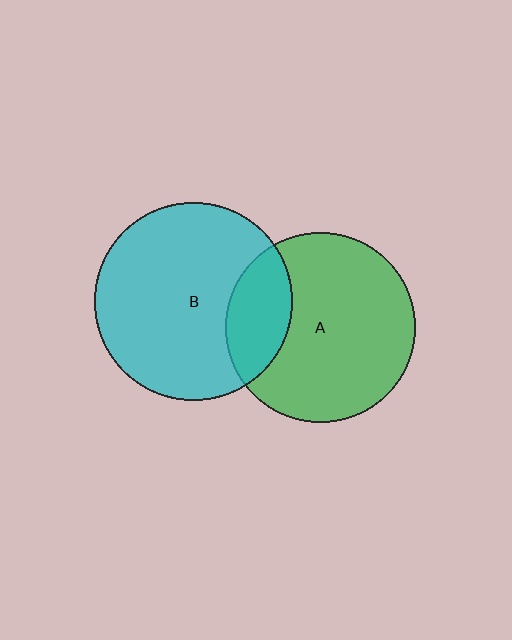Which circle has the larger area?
Circle B (cyan).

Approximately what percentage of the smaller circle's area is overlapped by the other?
Approximately 25%.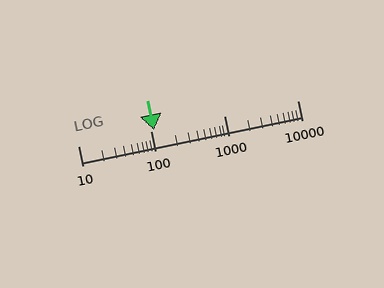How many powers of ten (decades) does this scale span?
The scale spans 3 decades, from 10 to 10000.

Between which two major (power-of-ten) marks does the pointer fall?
The pointer is between 100 and 1000.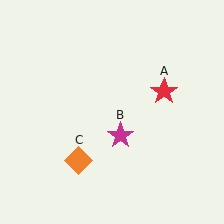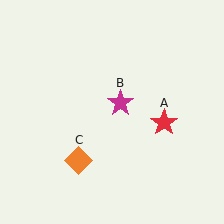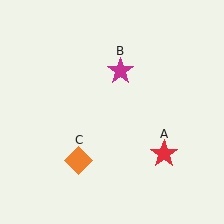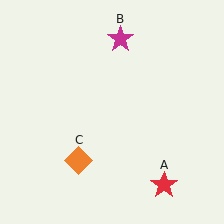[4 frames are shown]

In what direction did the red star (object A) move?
The red star (object A) moved down.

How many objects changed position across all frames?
2 objects changed position: red star (object A), magenta star (object B).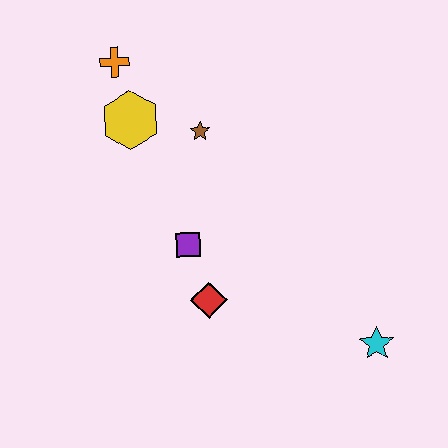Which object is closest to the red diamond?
The purple square is closest to the red diamond.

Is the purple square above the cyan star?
Yes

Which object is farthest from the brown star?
The cyan star is farthest from the brown star.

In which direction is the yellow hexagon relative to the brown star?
The yellow hexagon is to the left of the brown star.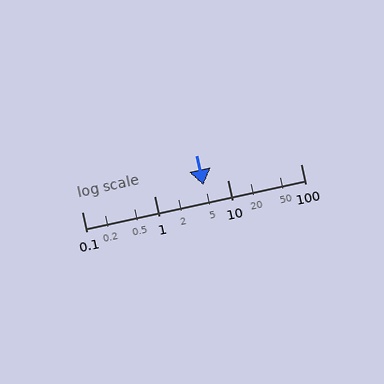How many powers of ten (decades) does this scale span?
The scale spans 3 decades, from 0.1 to 100.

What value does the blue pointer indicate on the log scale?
The pointer indicates approximately 4.7.